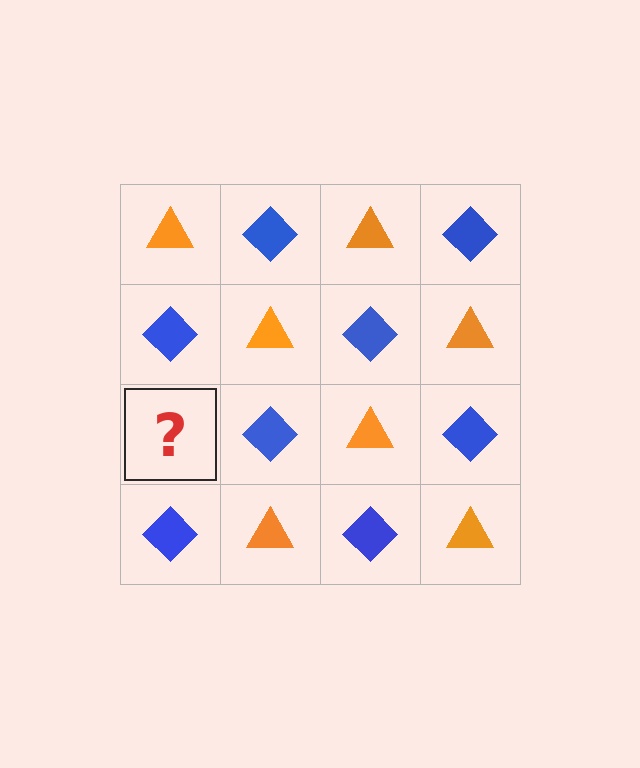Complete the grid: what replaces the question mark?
The question mark should be replaced with an orange triangle.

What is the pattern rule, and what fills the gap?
The rule is that it alternates orange triangle and blue diamond in a checkerboard pattern. The gap should be filled with an orange triangle.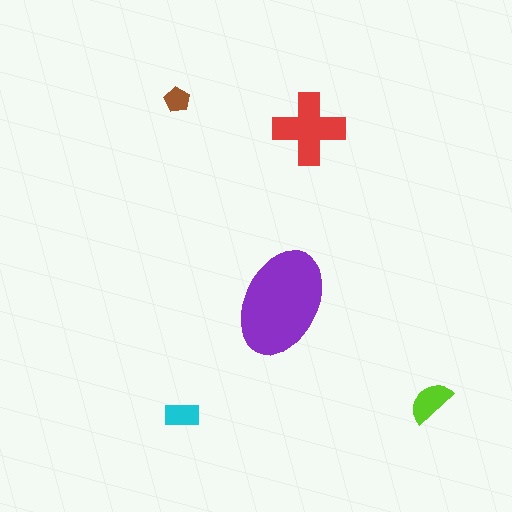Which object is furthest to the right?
The lime semicircle is rightmost.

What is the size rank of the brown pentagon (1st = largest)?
5th.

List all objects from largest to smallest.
The purple ellipse, the red cross, the lime semicircle, the cyan rectangle, the brown pentagon.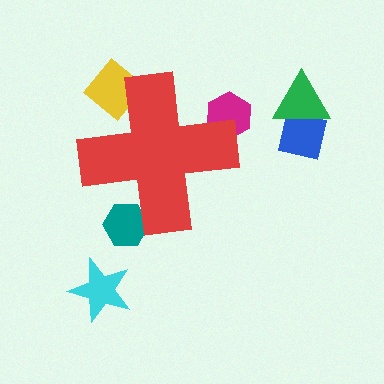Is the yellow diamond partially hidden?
Yes, the yellow diamond is partially hidden behind the red cross.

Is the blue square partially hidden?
No, the blue square is fully visible.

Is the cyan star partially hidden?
No, the cyan star is fully visible.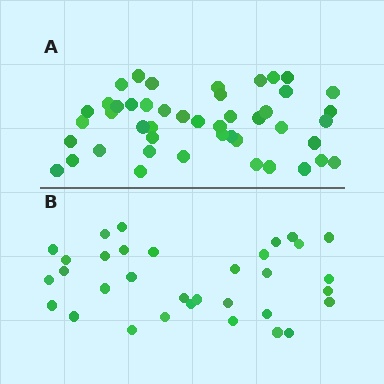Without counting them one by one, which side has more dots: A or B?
Region A (the top region) has more dots.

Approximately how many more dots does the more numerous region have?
Region A has approximately 15 more dots than region B.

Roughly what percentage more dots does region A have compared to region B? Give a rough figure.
About 40% more.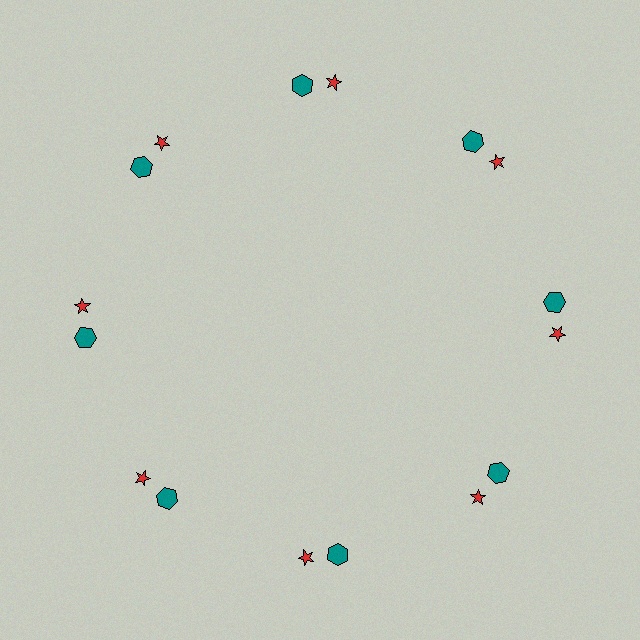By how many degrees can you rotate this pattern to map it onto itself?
The pattern maps onto itself every 45 degrees of rotation.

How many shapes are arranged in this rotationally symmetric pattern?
There are 16 shapes, arranged in 8 groups of 2.